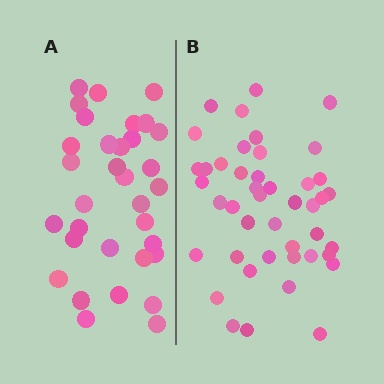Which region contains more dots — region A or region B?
Region B (the right region) has more dots.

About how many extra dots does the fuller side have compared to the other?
Region B has roughly 12 or so more dots than region A.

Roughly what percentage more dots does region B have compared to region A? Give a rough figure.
About 35% more.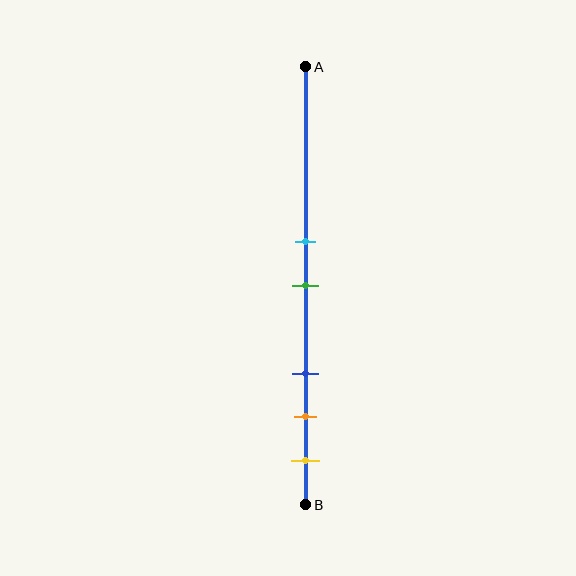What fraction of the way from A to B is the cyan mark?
The cyan mark is approximately 40% (0.4) of the way from A to B.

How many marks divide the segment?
There are 5 marks dividing the segment.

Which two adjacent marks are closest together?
The cyan and green marks are the closest adjacent pair.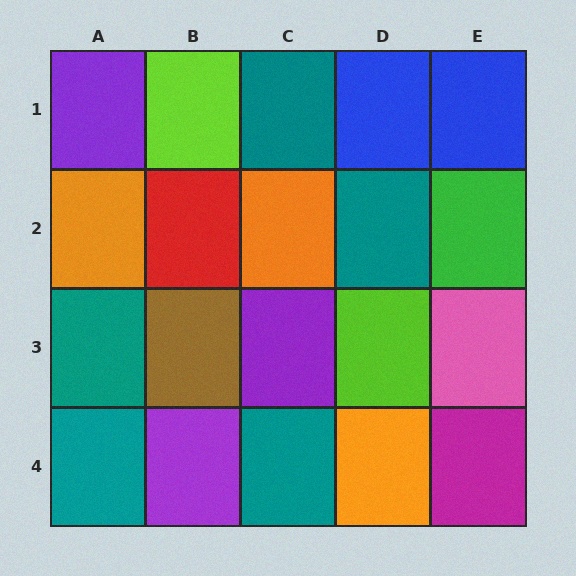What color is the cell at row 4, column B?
Purple.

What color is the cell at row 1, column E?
Blue.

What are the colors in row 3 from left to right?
Teal, brown, purple, lime, pink.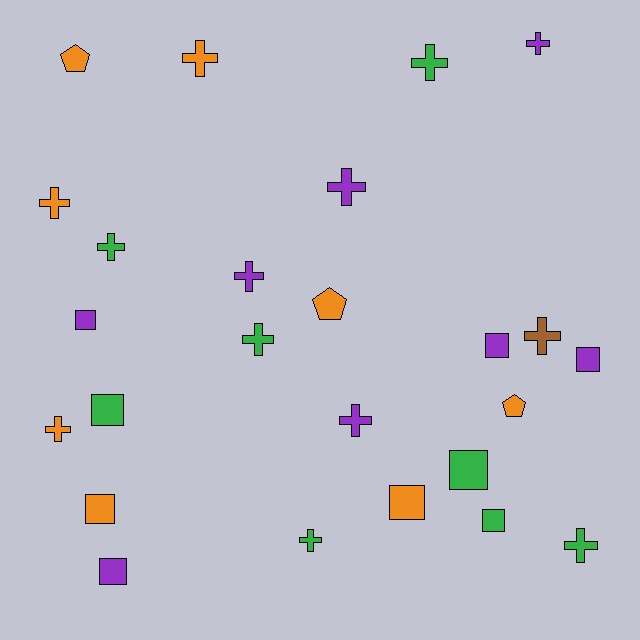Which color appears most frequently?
Orange, with 8 objects.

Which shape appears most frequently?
Cross, with 13 objects.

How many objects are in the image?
There are 25 objects.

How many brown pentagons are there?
There are no brown pentagons.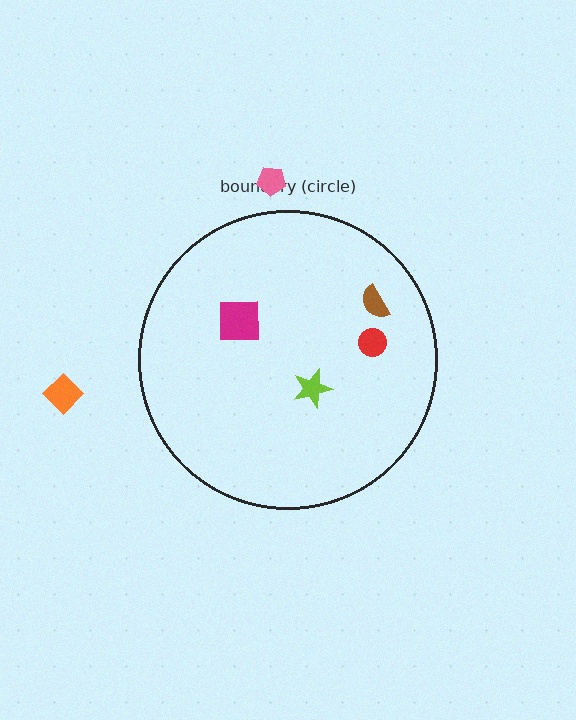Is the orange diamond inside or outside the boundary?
Outside.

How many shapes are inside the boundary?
4 inside, 2 outside.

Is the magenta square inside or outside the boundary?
Inside.